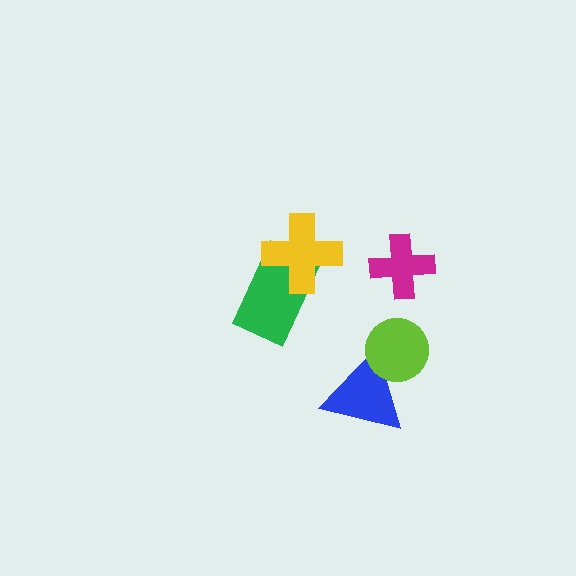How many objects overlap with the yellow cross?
1 object overlaps with the yellow cross.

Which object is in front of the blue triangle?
The lime circle is in front of the blue triangle.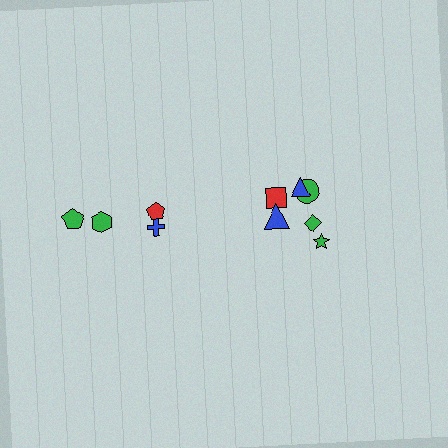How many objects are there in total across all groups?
There are 10 objects.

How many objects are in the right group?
There are 6 objects.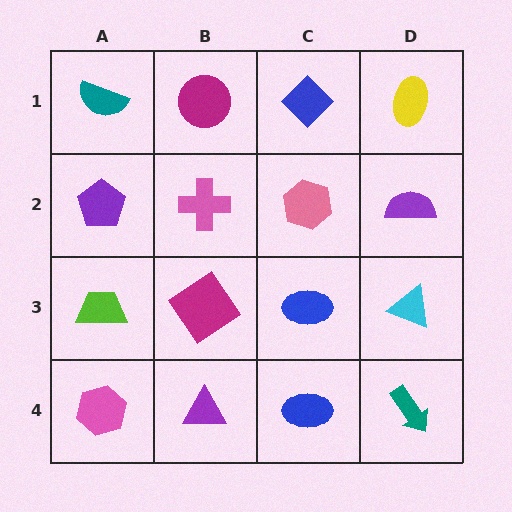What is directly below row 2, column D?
A cyan triangle.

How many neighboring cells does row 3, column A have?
3.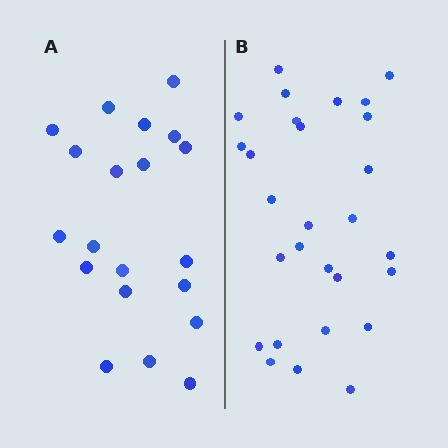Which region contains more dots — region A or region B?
Region B (the right region) has more dots.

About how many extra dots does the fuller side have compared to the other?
Region B has roughly 8 or so more dots than region A.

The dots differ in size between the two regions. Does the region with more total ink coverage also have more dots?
No. Region A has more total ink coverage because its dots are larger, but region B actually contains more individual dots. Total area can be misleading — the number of items is what matters here.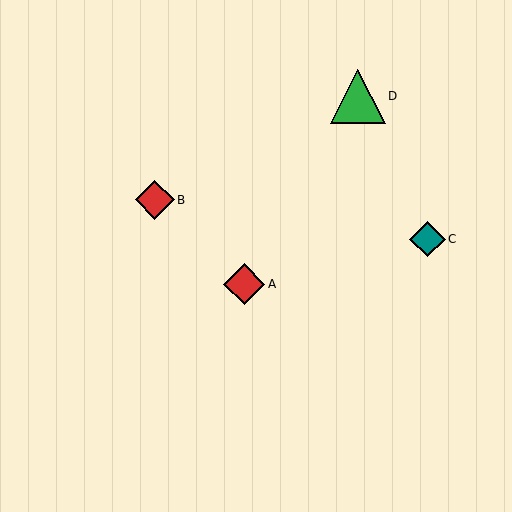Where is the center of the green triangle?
The center of the green triangle is at (358, 96).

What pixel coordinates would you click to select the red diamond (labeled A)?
Click at (244, 284) to select the red diamond A.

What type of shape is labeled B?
Shape B is a red diamond.